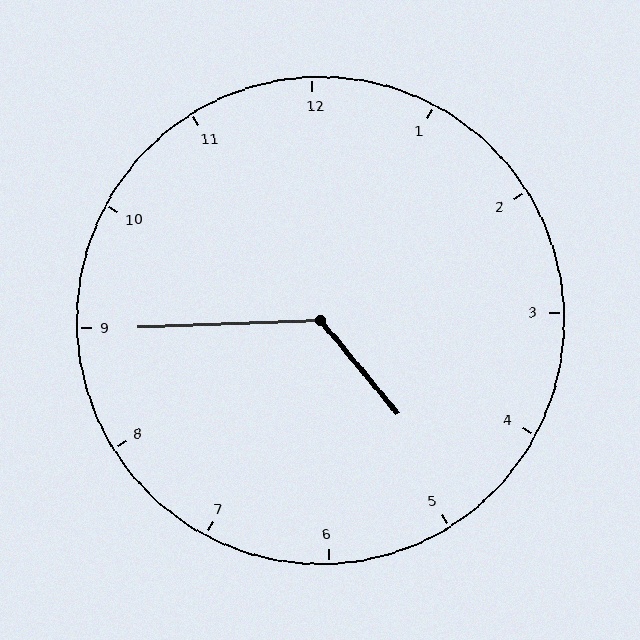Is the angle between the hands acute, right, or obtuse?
It is obtuse.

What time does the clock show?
4:45.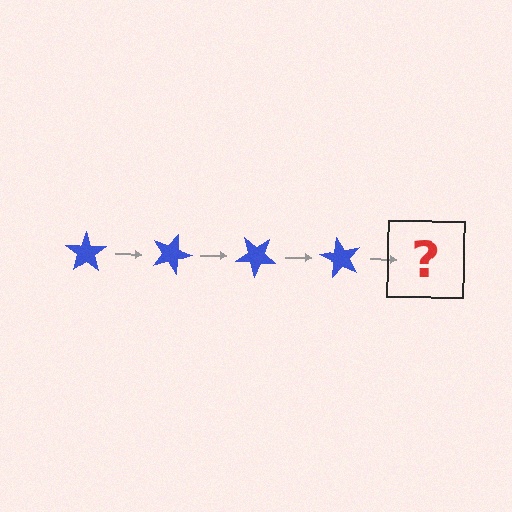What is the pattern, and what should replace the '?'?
The pattern is that the star rotates 20 degrees each step. The '?' should be a blue star rotated 80 degrees.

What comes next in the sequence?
The next element should be a blue star rotated 80 degrees.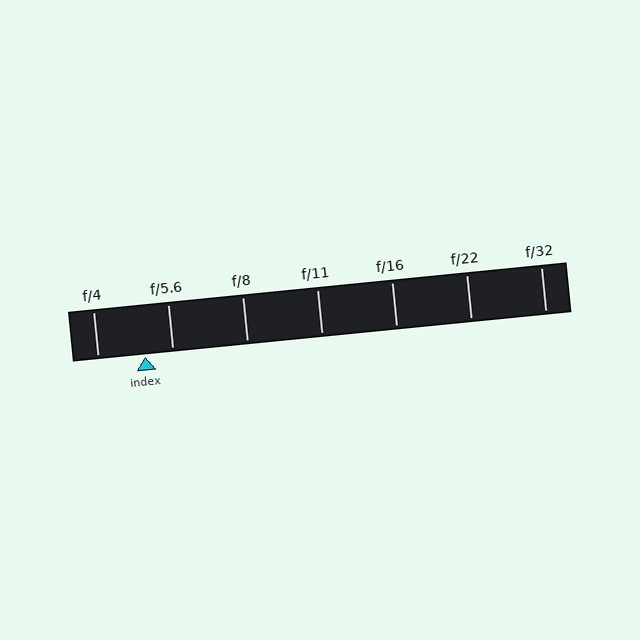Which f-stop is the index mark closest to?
The index mark is closest to f/5.6.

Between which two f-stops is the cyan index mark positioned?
The index mark is between f/4 and f/5.6.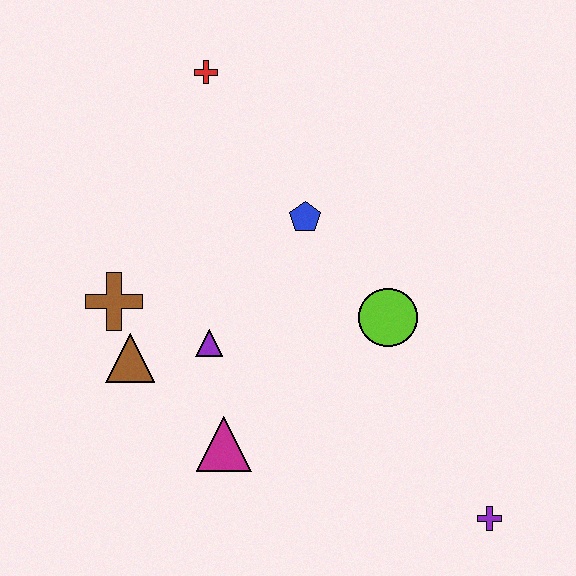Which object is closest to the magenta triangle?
The purple triangle is closest to the magenta triangle.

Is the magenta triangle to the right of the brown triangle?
Yes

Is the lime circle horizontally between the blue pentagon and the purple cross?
Yes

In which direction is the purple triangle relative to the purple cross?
The purple triangle is to the left of the purple cross.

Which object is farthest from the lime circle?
The red cross is farthest from the lime circle.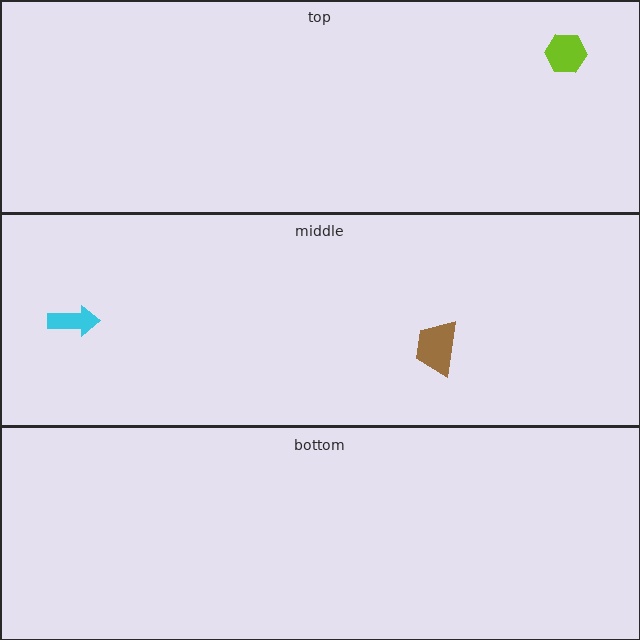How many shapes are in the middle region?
2.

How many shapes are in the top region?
1.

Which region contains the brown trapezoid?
The middle region.